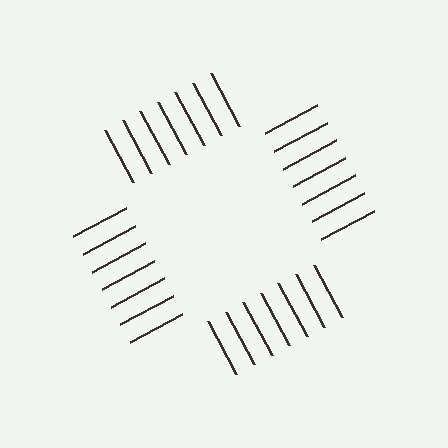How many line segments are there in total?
28 — 7 along each of the 4 edges.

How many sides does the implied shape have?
4 sides — the line-ends trace a square.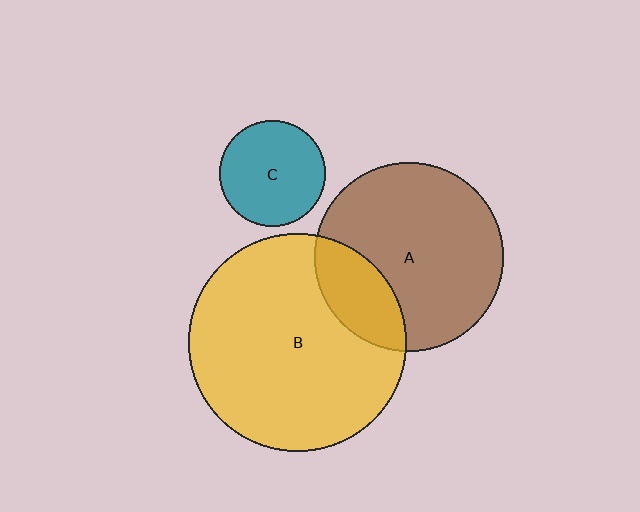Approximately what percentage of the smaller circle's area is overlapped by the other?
Approximately 25%.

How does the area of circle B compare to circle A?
Approximately 1.3 times.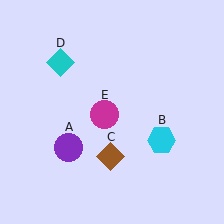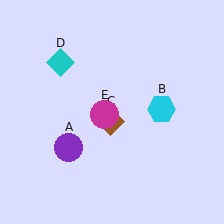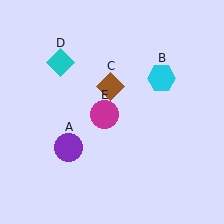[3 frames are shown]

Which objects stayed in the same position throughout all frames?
Purple circle (object A) and cyan diamond (object D) and magenta circle (object E) remained stationary.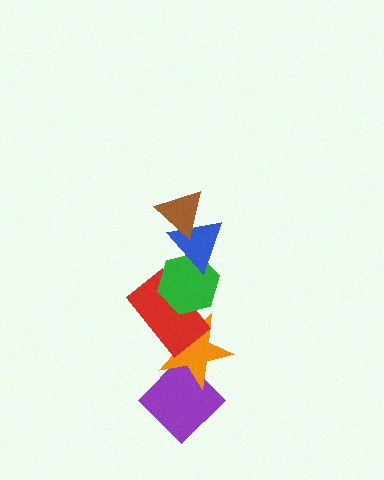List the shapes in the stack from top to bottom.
From top to bottom: the brown triangle, the blue triangle, the green hexagon, the red rectangle, the orange star, the purple diamond.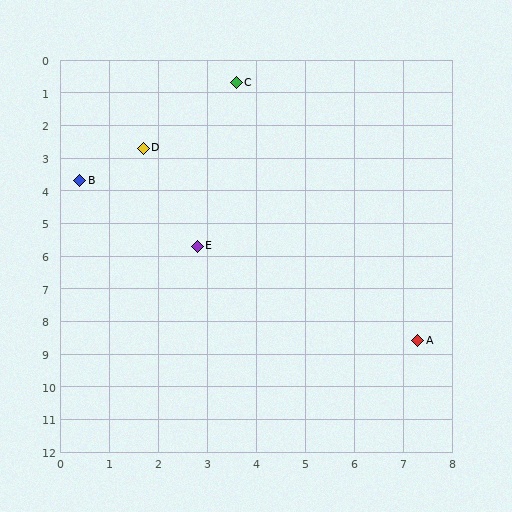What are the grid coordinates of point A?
Point A is at approximately (7.3, 8.6).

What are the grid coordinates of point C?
Point C is at approximately (3.6, 0.7).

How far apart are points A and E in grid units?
Points A and E are about 5.4 grid units apart.